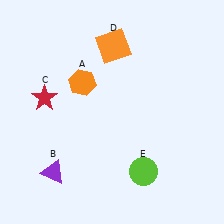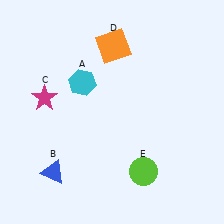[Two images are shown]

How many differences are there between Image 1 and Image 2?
There are 3 differences between the two images.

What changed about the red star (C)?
In Image 1, C is red. In Image 2, it changed to magenta.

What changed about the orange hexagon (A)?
In Image 1, A is orange. In Image 2, it changed to cyan.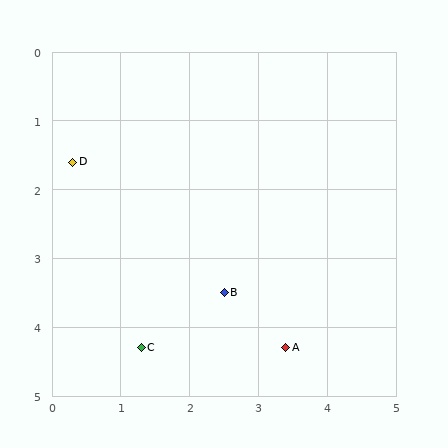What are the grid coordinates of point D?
Point D is at approximately (0.3, 1.6).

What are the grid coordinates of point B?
Point B is at approximately (2.5, 3.5).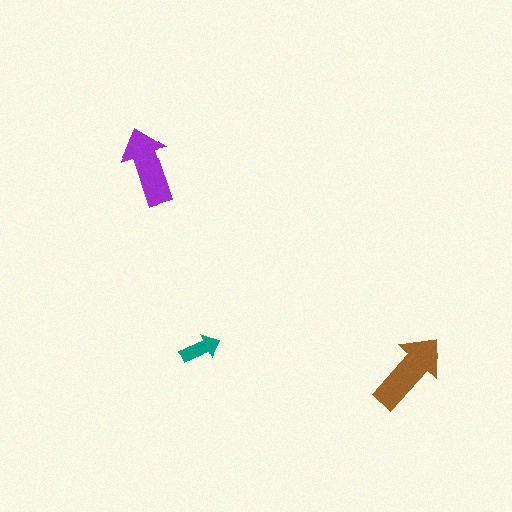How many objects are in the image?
There are 3 objects in the image.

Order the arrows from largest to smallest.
the brown one, the purple one, the teal one.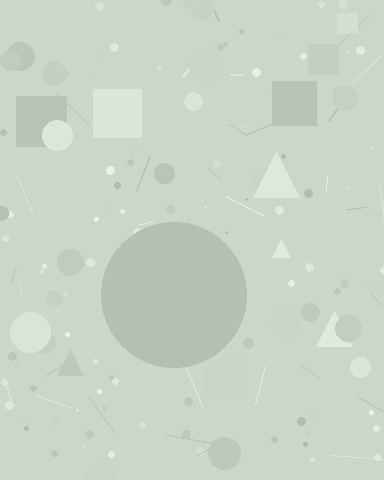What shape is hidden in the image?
A circle is hidden in the image.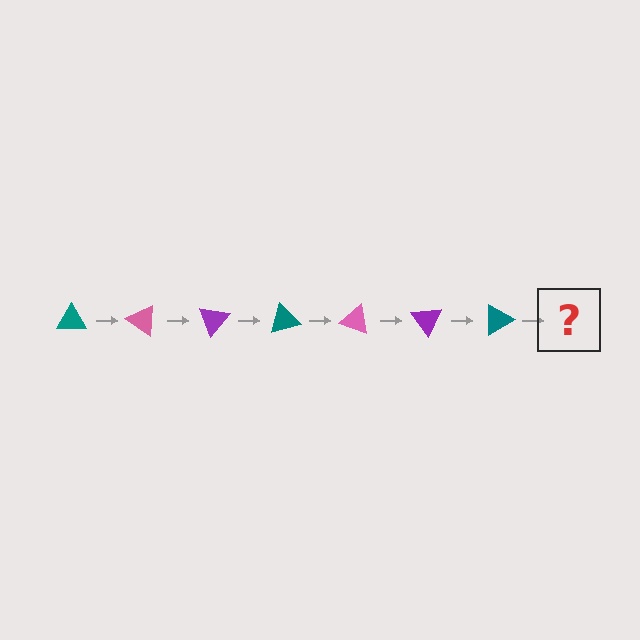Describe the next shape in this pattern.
It should be a pink triangle, rotated 245 degrees from the start.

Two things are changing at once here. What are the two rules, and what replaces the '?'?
The two rules are that it rotates 35 degrees each step and the color cycles through teal, pink, and purple. The '?' should be a pink triangle, rotated 245 degrees from the start.